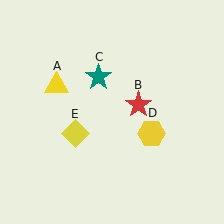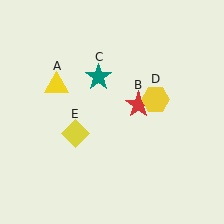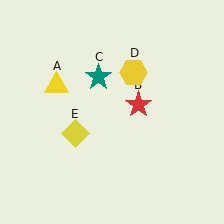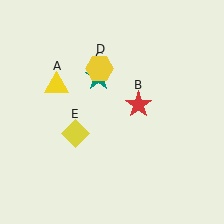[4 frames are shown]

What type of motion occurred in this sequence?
The yellow hexagon (object D) rotated counterclockwise around the center of the scene.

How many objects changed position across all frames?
1 object changed position: yellow hexagon (object D).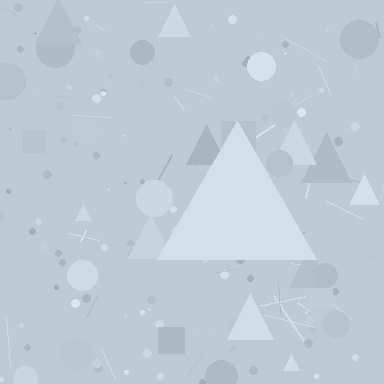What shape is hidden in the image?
A triangle is hidden in the image.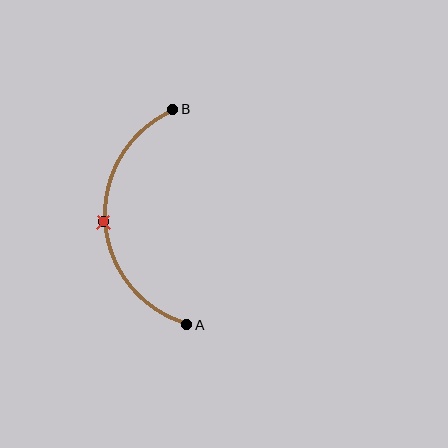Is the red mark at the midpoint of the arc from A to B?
Yes. The red mark lies on the arc at equal arc-length from both A and B — it is the arc midpoint.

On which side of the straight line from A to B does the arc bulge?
The arc bulges to the left of the straight line connecting A and B.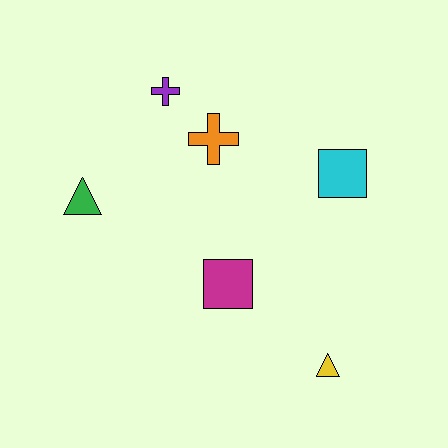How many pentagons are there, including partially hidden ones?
There are no pentagons.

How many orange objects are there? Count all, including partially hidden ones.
There is 1 orange object.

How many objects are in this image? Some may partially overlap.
There are 6 objects.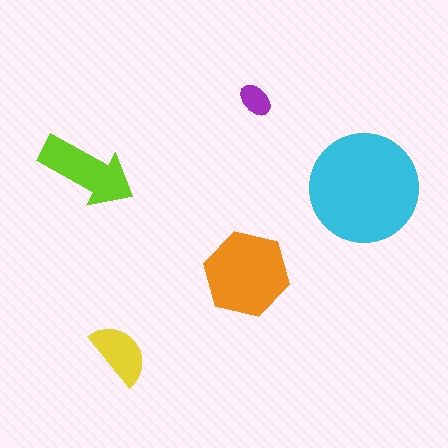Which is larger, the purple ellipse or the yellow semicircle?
The yellow semicircle.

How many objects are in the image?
There are 5 objects in the image.